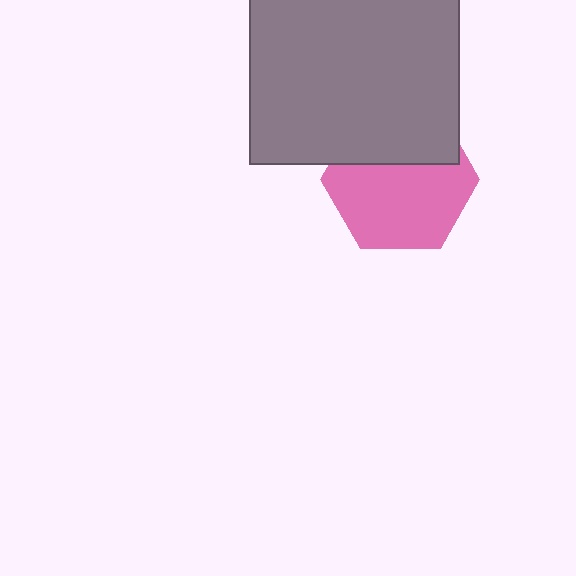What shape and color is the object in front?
The object in front is a gray square.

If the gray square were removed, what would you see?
You would see the complete pink hexagon.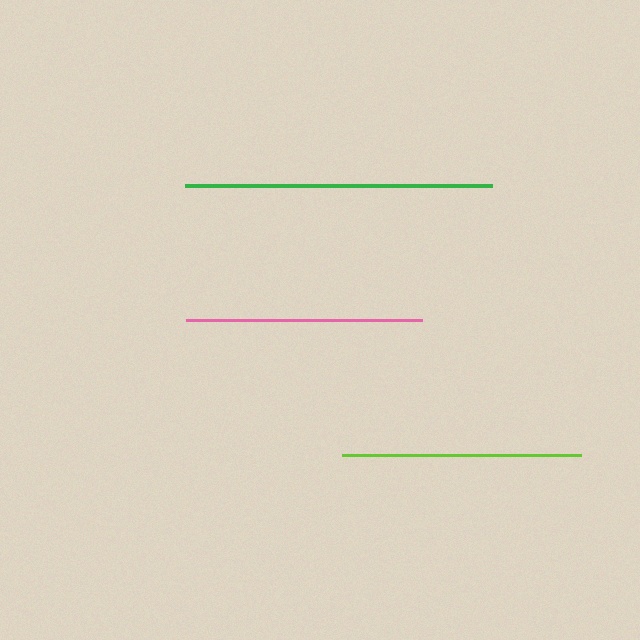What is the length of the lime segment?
The lime segment is approximately 239 pixels long.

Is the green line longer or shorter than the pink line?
The green line is longer than the pink line.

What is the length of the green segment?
The green segment is approximately 308 pixels long.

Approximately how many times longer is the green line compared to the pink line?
The green line is approximately 1.3 times the length of the pink line.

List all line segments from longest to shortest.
From longest to shortest: green, lime, pink.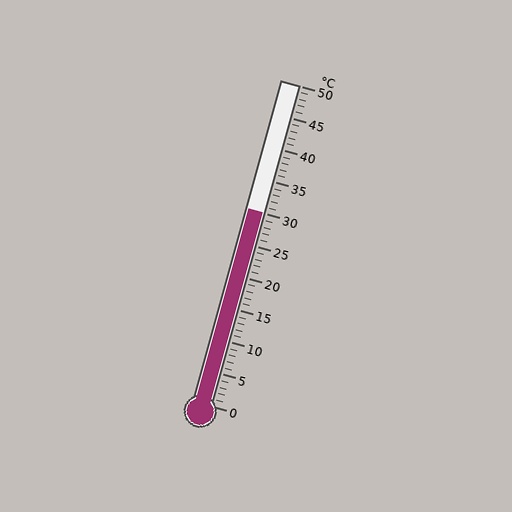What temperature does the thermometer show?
The thermometer shows approximately 30°C.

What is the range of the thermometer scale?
The thermometer scale ranges from 0°C to 50°C.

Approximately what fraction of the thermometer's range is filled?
The thermometer is filled to approximately 60% of its range.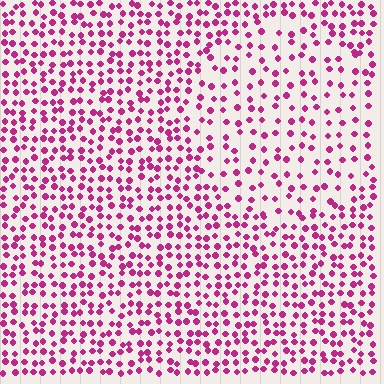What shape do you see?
I see a circle.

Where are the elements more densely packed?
The elements are more densely packed outside the circle boundary.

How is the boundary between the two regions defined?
The boundary is defined by a change in element density (approximately 1.8x ratio). All elements are the same color, size, and shape.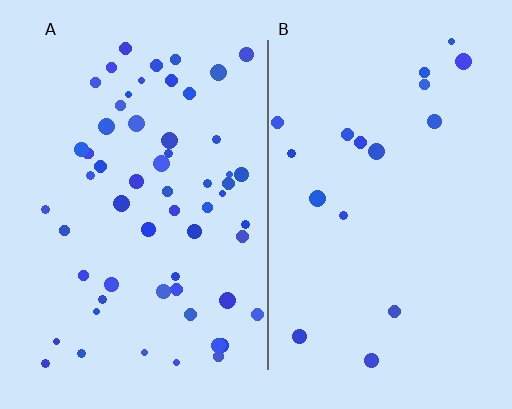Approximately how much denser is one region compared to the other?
Approximately 3.5× — region A over region B.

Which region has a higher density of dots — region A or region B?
A (the left).